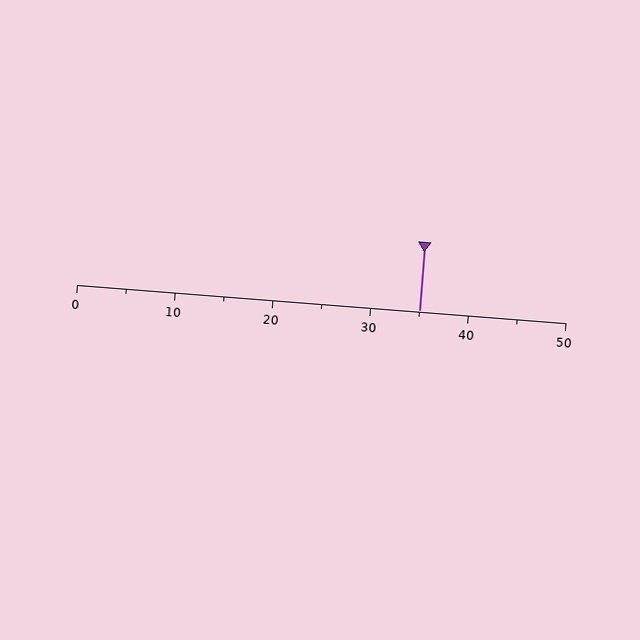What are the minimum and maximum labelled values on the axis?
The axis runs from 0 to 50.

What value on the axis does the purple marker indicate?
The marker indicates approximately 35.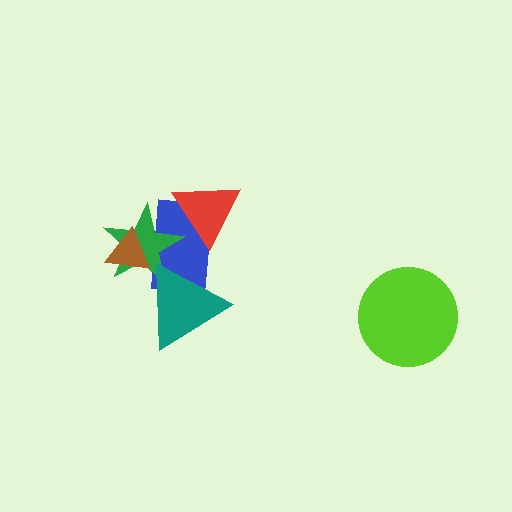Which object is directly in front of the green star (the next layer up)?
The brown triangle is directly in front of the green star.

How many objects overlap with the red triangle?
2 objects overlap with the red triangle.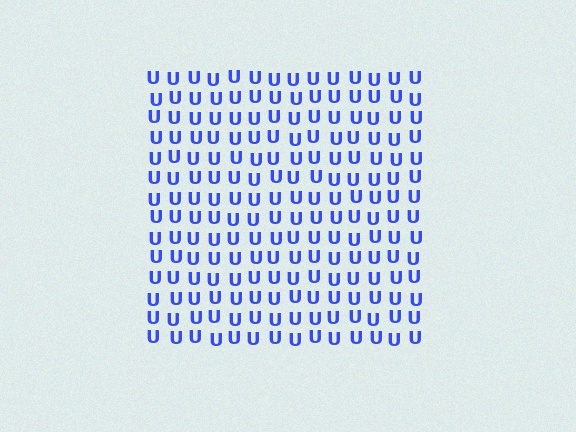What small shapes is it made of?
It is made of small letter U's.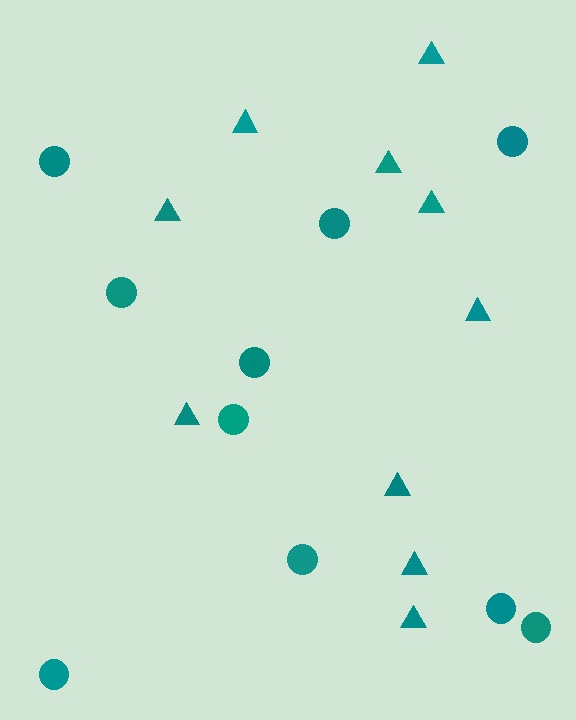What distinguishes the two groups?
There are 2 groups: one group of triangles (10) and one group of circles (10).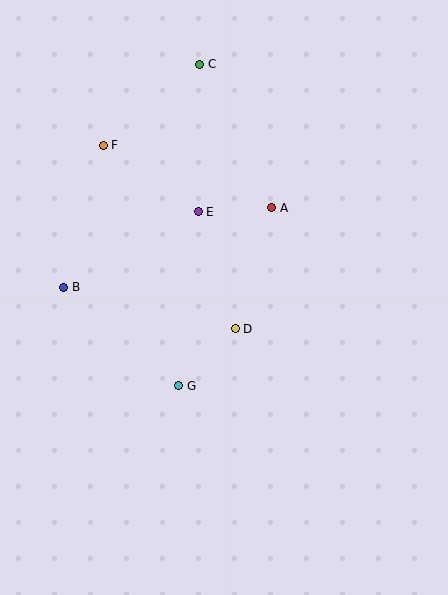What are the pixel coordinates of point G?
Point G is at (179, 386).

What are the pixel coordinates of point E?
Point E is at (198, 212).